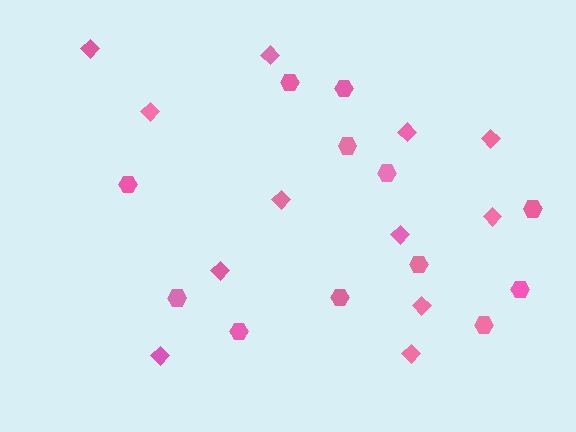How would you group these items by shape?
There are 2 groups: one group of hexagons (12) and one group of diamonds (12).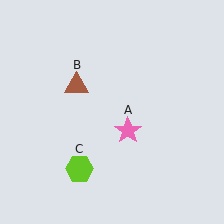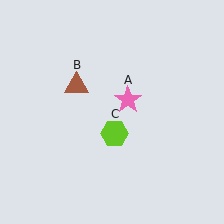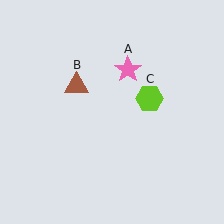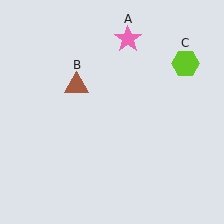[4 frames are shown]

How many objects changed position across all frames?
2 objects changed position: pink star (object A), lime hexagon (object C).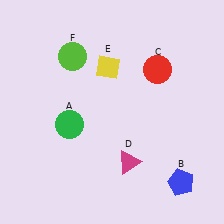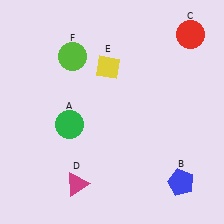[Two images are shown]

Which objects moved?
The objects that moved are: the red circle (C), the magenta triangle (D).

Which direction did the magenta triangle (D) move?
The magenta triangle (D) moved left.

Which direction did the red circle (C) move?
The red circle (C) moved up.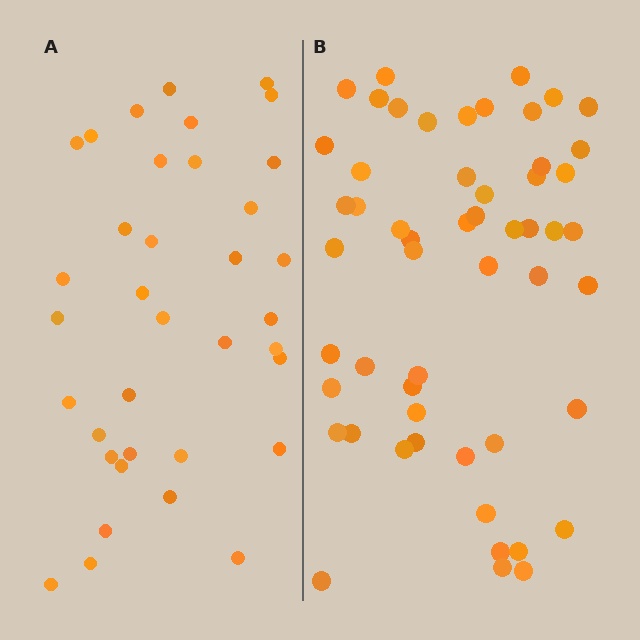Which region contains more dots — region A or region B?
Region B (the right region) has more dots.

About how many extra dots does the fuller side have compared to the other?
Region B has approximately 20 more dots than region A.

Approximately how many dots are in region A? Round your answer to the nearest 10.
About 40 dots. (The exact count is 36, which rounds to 40.)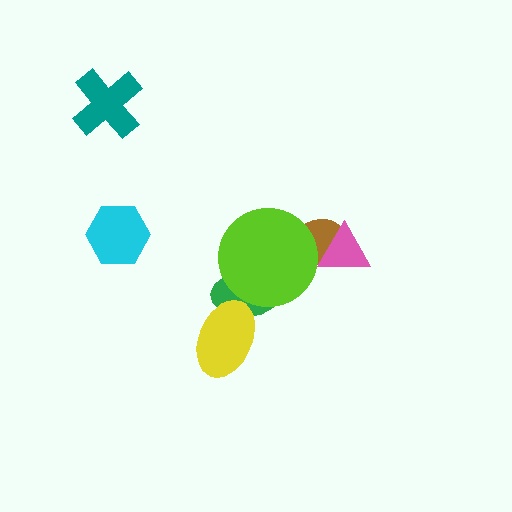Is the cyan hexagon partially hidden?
No, no other shape covers it.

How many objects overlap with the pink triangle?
1 object overlaps with the pink triangle.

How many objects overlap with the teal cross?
0 objects overlap with the teal cross.